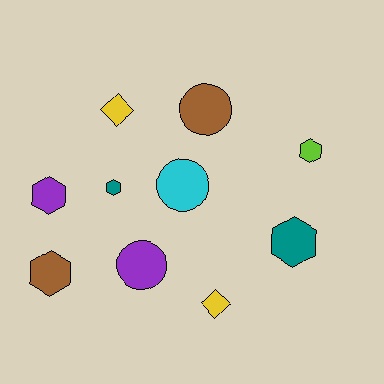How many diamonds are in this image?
There are 2 diamonds.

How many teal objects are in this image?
There are 2 teal objects.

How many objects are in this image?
There are 10 objects.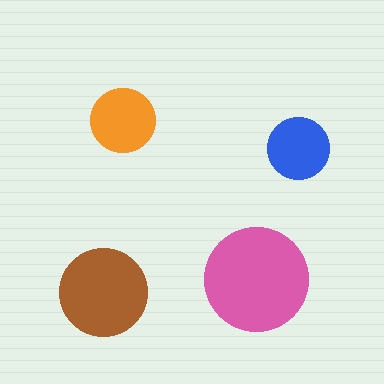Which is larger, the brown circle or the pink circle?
The pink one.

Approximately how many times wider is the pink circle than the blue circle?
About 1.5 times wider.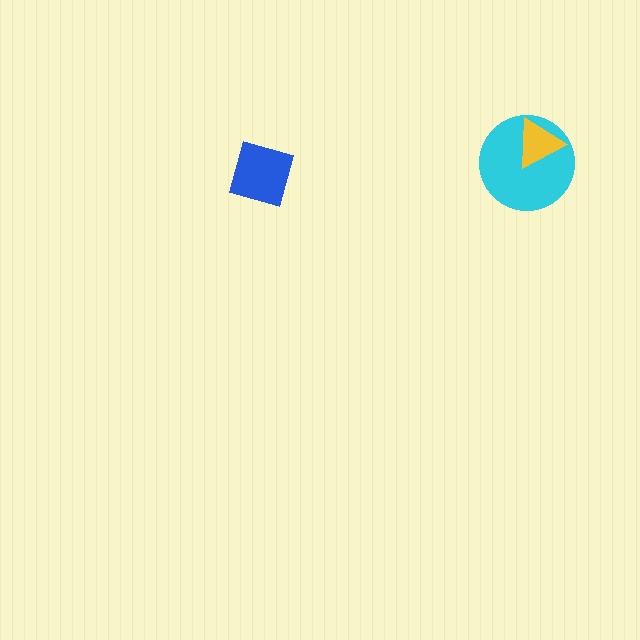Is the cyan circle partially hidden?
Yes, it is partially covered by another shape.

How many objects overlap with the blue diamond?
0 objects overlap with the blue diamond.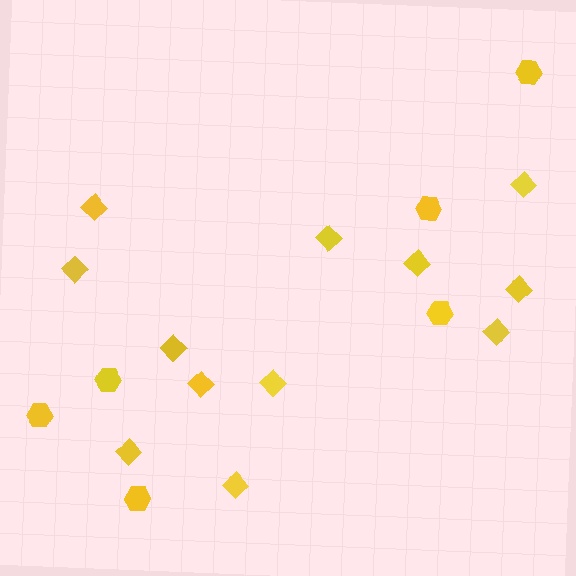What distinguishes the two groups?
There are 2 groups: one group of hexagons (6) and one group of diamonds (12).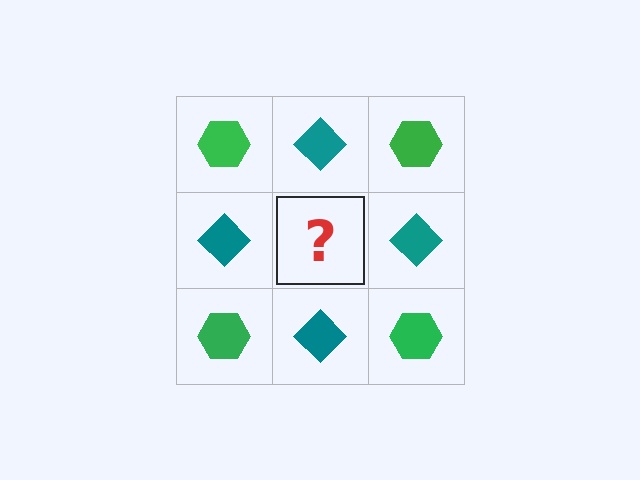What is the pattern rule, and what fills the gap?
The rule is that it alternates green hexagon and teal diamond in a checkerboard pattern. The gap should be filled with a green hexagon.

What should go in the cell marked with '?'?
The missing cell should contain a green hexagon.